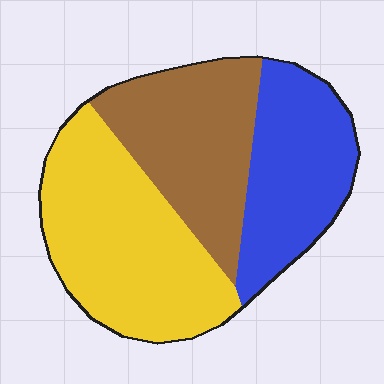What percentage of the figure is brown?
Brown takes up between a quarter and a half of the figure.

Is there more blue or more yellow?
Yellow.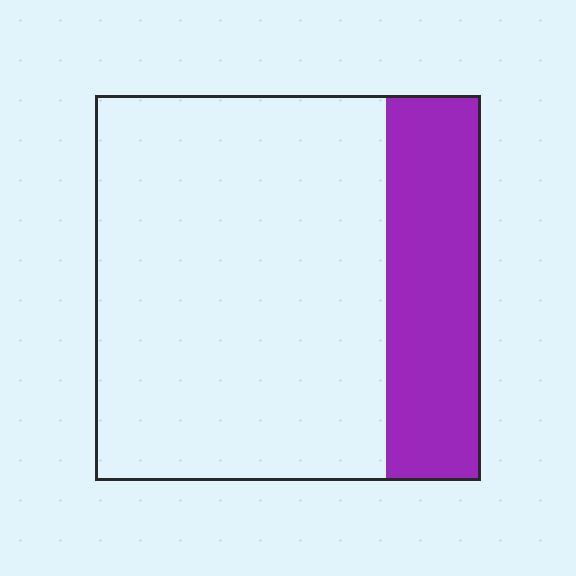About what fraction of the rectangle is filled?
About one quarter (1/4).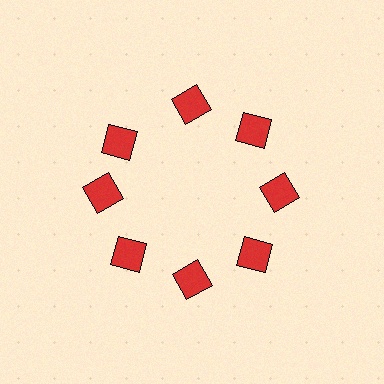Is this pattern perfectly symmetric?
No. The 8 red squares are arranged in a ring, but one element near the 10 o'clock position is rotated out of alignment along the ring, breaking the 8-fold rotational symmetry.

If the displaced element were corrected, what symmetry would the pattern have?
It would have 8-fold rotational symmetry — the pattern would map onto itself every 45 degrees.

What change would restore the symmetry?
The symmetry would be restored by rotating it back into even spacing with its neighbors so that all 8 squares sit at equal angles and equal distance from the center.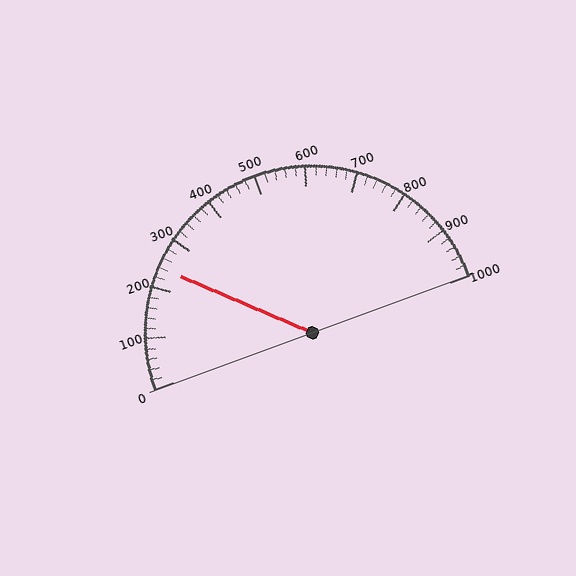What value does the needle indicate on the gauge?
The needle indicates approximately 240.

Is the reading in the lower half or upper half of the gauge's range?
The reading is in the lower half of the range (0 to 1000).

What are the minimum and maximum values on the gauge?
The gauge ranges from 0 to 1000.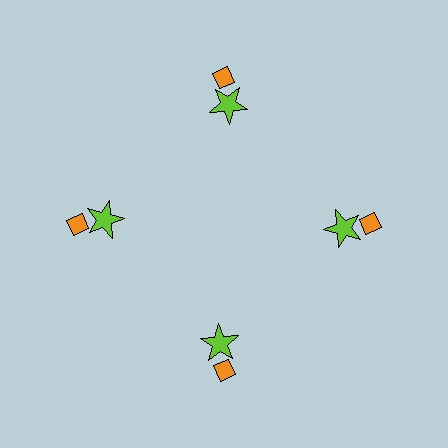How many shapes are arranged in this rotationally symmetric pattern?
There are 8 shapes, arranged in 4 groups of 2.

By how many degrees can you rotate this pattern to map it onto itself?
The pattern maps onto itself every 90 degrees of rotation.